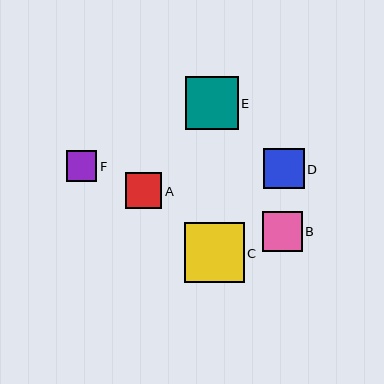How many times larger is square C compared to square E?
Square C is approximately 1.1 times the size of square E.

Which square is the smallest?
Square F is the smallest with a size of approximately 30 pixels.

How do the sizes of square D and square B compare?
Square D and square B are approximately the same size.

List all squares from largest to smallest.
From largest to smallest: C, E, D, B, A, F.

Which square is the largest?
Square C is the largest with a size of approximately 59 pixels.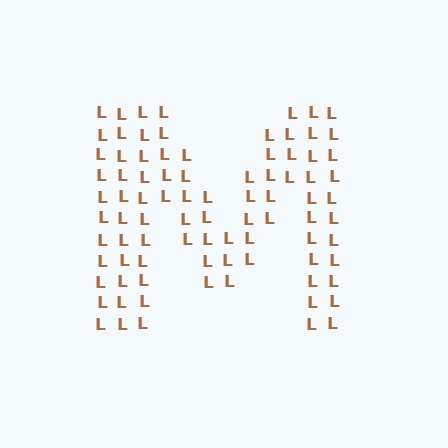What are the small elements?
The small elements are letter L's.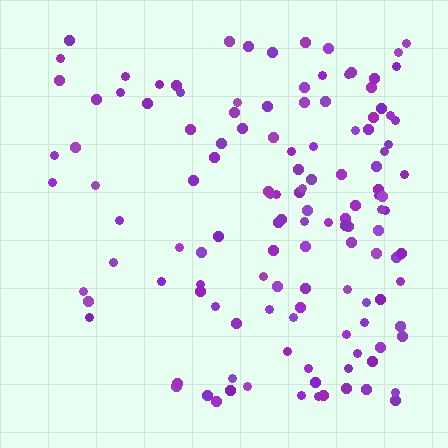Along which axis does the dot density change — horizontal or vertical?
Horizontal.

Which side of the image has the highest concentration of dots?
The right.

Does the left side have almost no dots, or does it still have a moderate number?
Still a moderate number, just noticeably fewer than the right.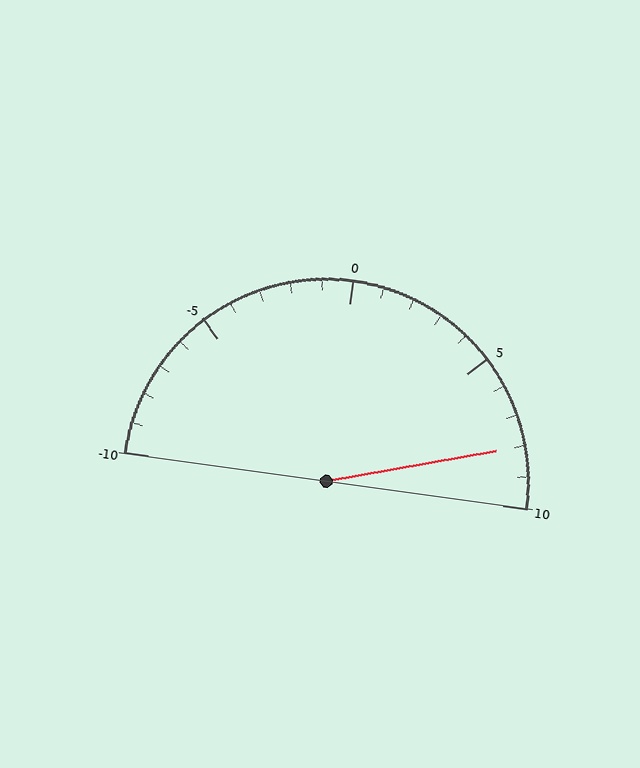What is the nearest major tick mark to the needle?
The nearest major tick mark is 10.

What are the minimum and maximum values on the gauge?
The gauge ranges from -10 to 10.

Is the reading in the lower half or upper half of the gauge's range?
The reading is in the upper half of the range (-10 to 10).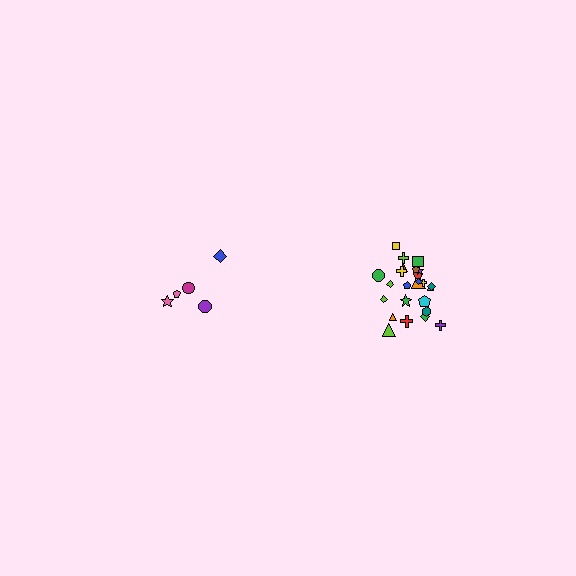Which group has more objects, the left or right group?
The right group.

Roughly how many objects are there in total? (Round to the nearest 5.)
Roughly 30 objects in total.